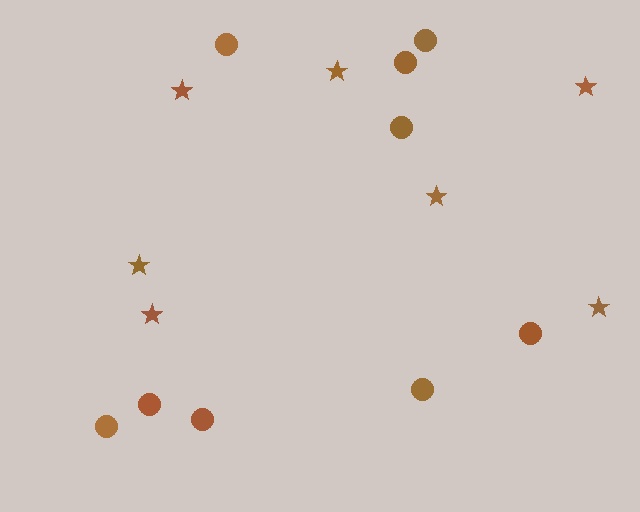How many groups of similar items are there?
There are 2 groups: one group of circles (9) and one group of stars (7).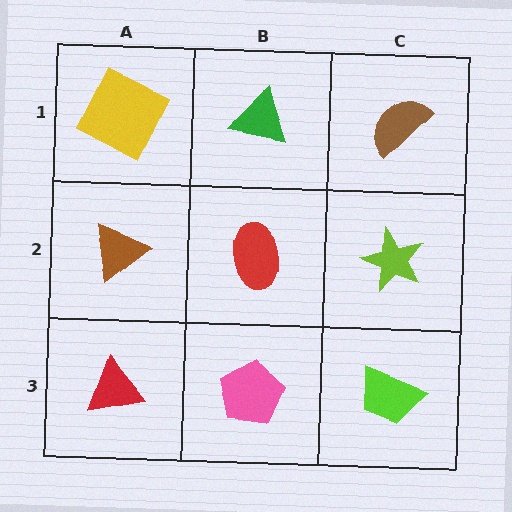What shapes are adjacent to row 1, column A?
A brown triangle (row 2, column A), a green triangle (row 1, column B).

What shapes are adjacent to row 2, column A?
A yellow square (row 1, column A), a red triangle (row 3, column A), a red ellipse (row 2, column B).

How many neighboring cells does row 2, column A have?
3.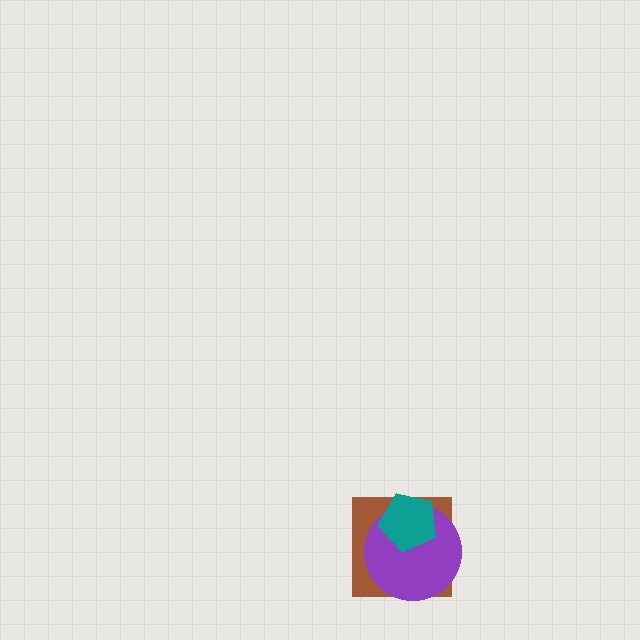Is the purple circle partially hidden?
Yes, it is partially covered by another shape.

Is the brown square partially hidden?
Yes, it is partially covered by another shape.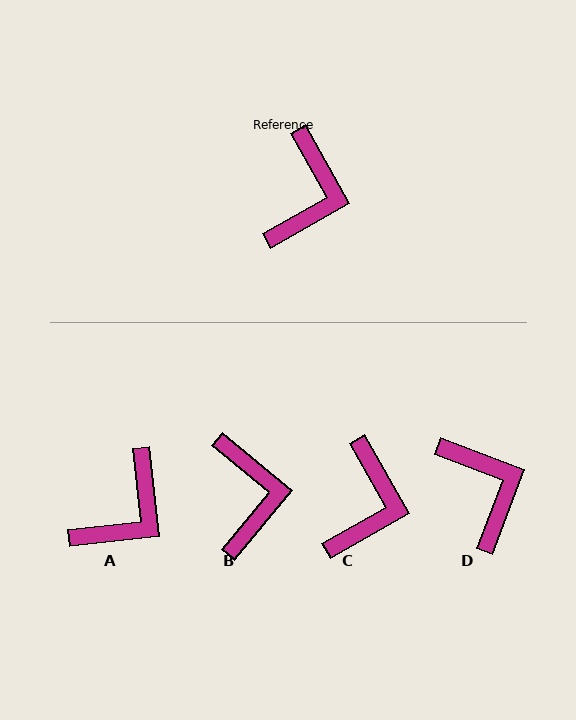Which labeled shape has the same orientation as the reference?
C.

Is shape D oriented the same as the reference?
No, it is off by about 40 degrees.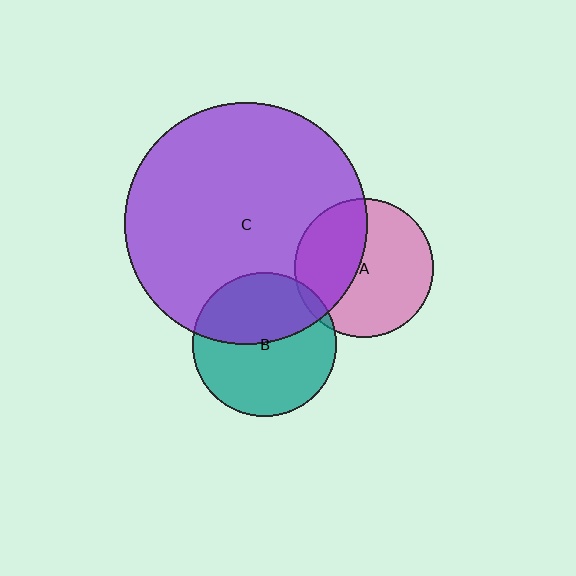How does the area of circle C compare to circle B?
Approximately 2.8 times.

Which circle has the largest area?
Circle C (purple).